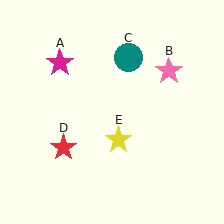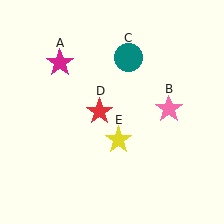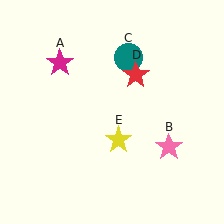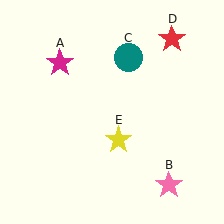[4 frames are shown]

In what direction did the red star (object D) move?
The red star (object D) moved up and to the right.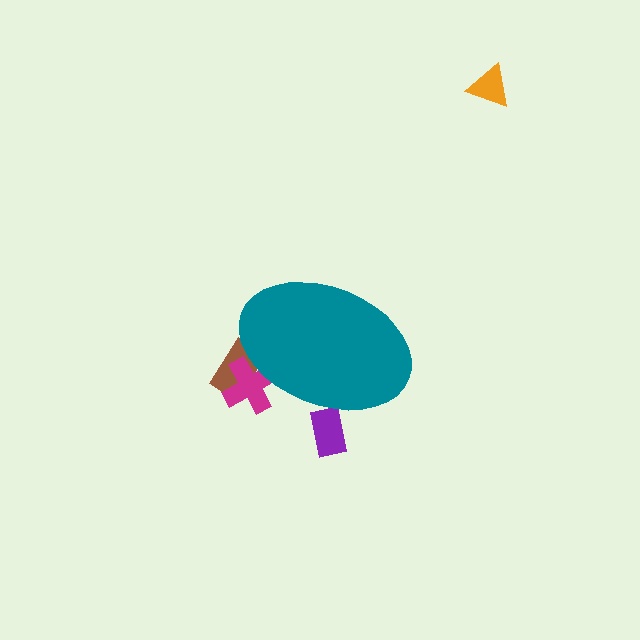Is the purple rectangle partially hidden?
Yes, the purple rectangle is partially hidden behind the teal ellipse.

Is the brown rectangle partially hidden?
Yes, the brown rectangle is partially hidden behind the teal ellipse.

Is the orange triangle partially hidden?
No, the orange triangle is fully visible.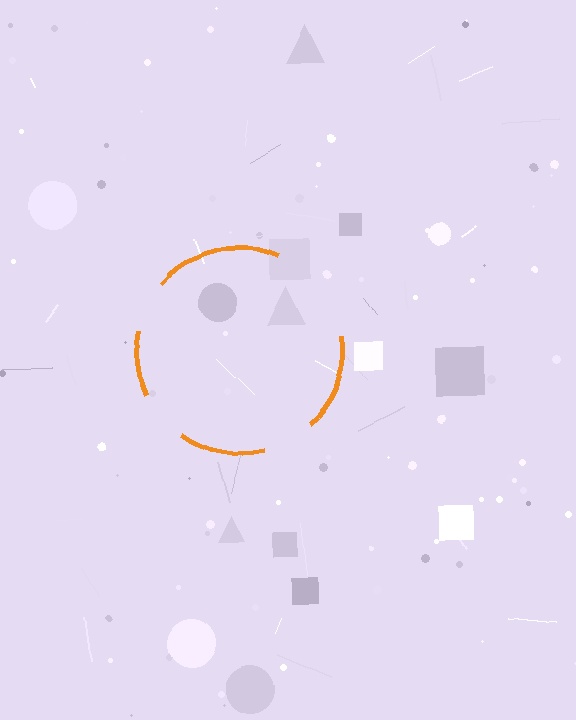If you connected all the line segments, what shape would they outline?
They would outline a circle.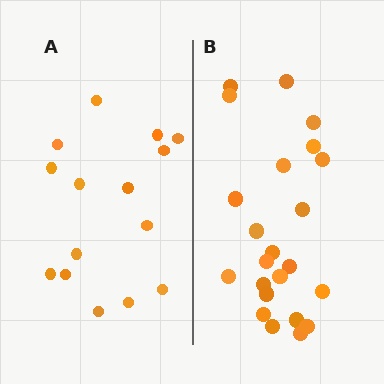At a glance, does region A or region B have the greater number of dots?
Region B (the right region) has more dots.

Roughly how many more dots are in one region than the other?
Region B has roughly 8 or so more dots than region A.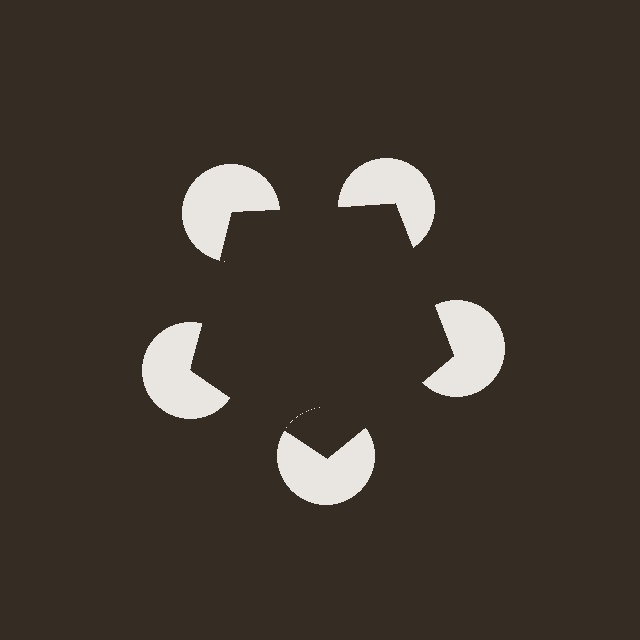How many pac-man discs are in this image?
There are 5 — one at each vertex of the illusory pentagon.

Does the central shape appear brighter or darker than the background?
It typically appears slightly darker than the background, even though no actual brightness change is drawn.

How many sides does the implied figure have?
5 sides.